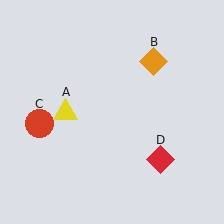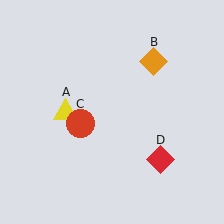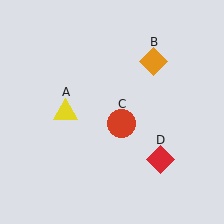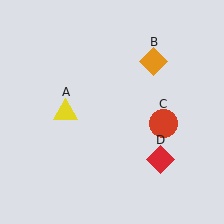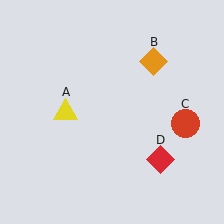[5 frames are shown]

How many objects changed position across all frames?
1 object changed position: red circle (object C).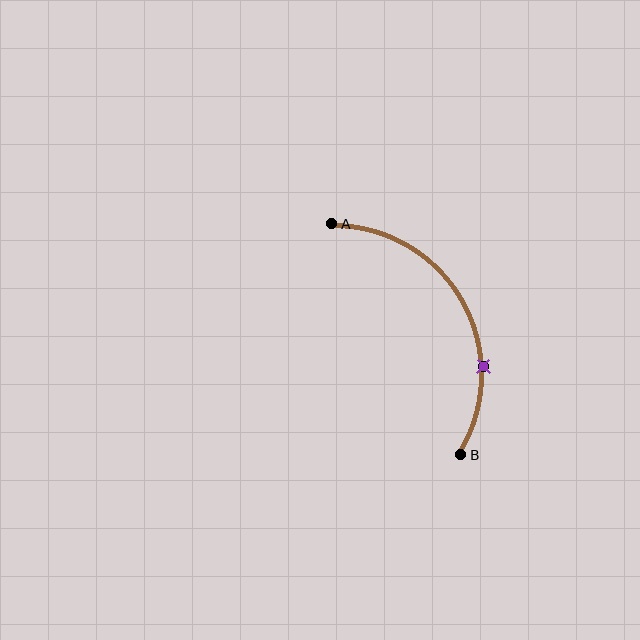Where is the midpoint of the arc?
The arc midpoint is the point on the curve farthest from the straight line joining A and B. It sits to the right of that line.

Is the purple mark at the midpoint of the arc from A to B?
No. The purple mark lies on the arc but is closer to endpoint B. The arc midpoint would be at the point on the curve equidistant along the arc from both A and B.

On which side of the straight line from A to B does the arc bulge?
The arc bulges to the right of the straight line connecting A and B.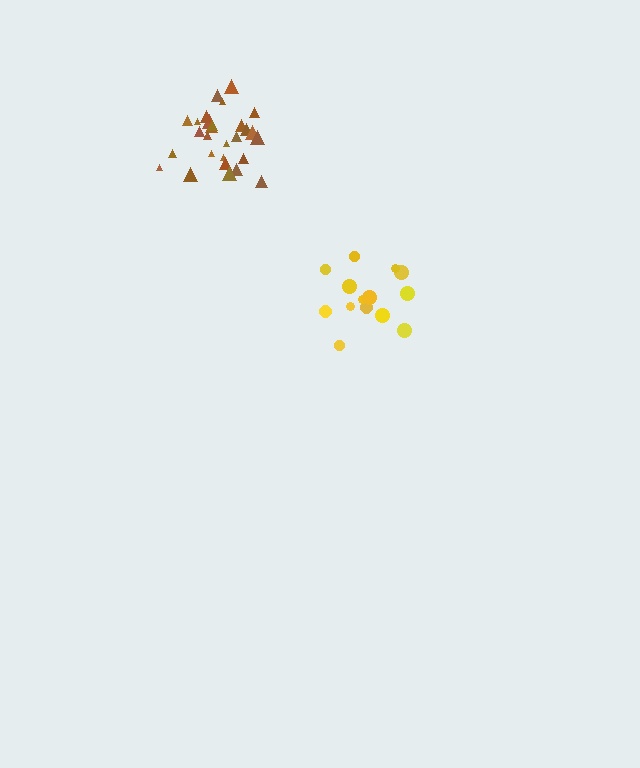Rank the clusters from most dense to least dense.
brown, yellow.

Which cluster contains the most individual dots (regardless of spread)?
Brown (29).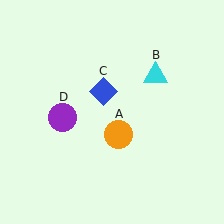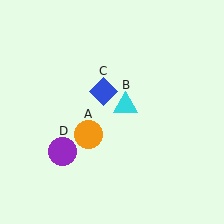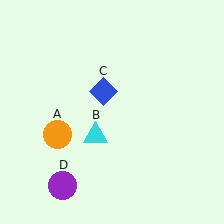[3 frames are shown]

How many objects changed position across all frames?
3 objects changed position: orange circle (object A), cyan triangle (object B), purple circle (object D).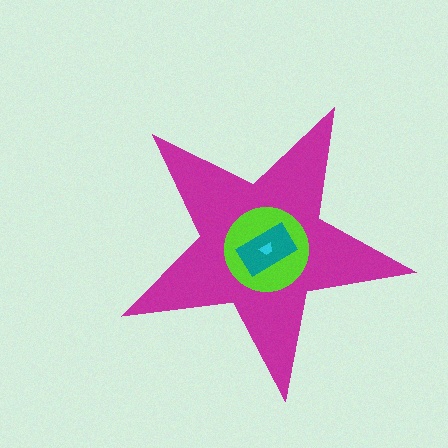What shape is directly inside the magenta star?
The lime circle.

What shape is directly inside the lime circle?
The teal rectangle.